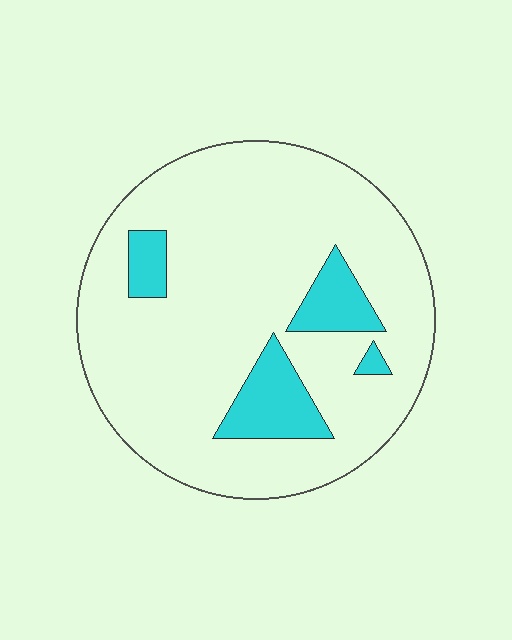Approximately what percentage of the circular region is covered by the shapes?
Approximately 15%.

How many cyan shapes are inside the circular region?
4.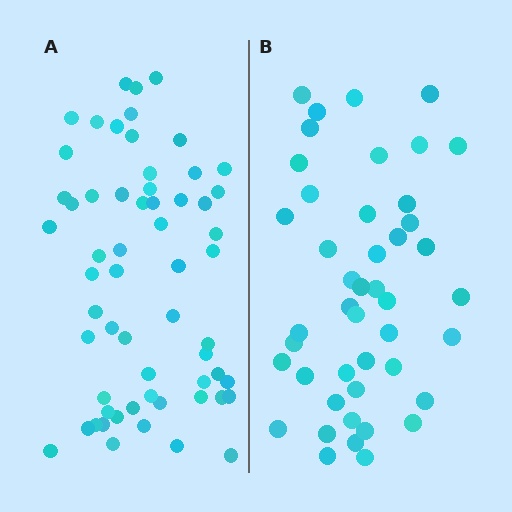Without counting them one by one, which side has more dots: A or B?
Region A (the left region) has more dots.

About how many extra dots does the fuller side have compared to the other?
Region A has approximately 15 more dots than region B.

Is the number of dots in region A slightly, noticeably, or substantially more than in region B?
Region A has noticeably more, but not dramatically so. The ratio is roughly 1.3 to 1.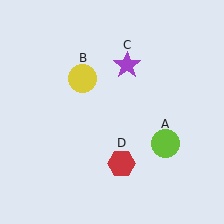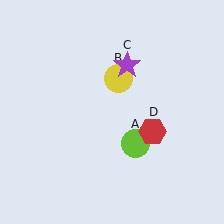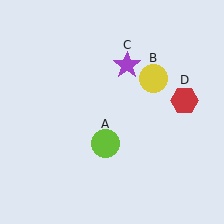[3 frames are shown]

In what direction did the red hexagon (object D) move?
The red hexagon (object D) moved up and to the right.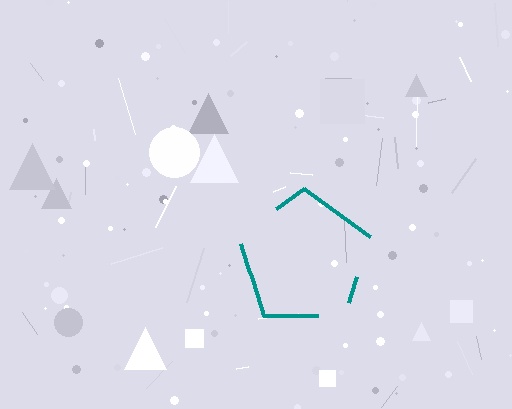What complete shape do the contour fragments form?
The contour fragments form a pentagon.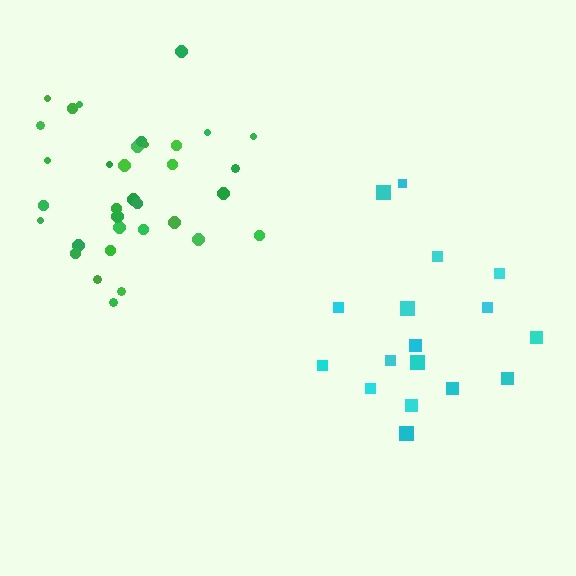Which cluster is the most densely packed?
Green.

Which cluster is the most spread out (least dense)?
Cyan.